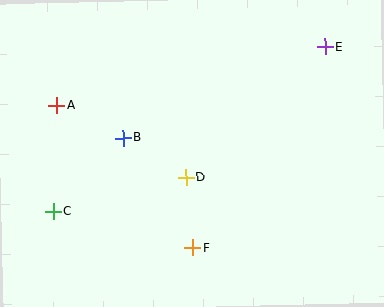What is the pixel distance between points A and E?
The distance between A and E is 275 pixels.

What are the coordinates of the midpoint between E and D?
The midpoint between E and D is at (255, 112).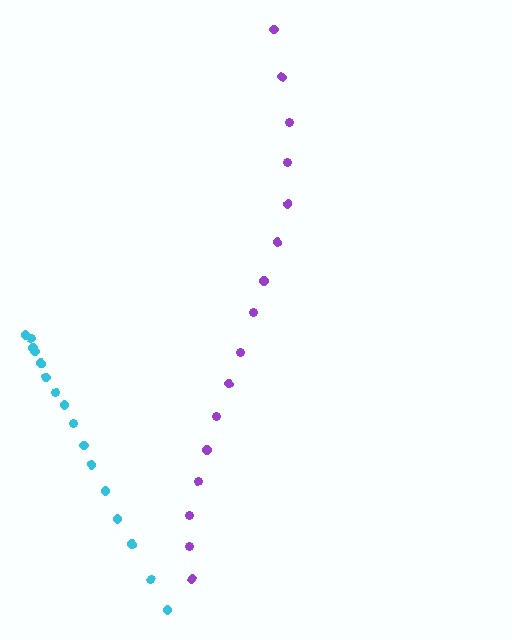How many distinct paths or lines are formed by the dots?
There are 2 distinct paths.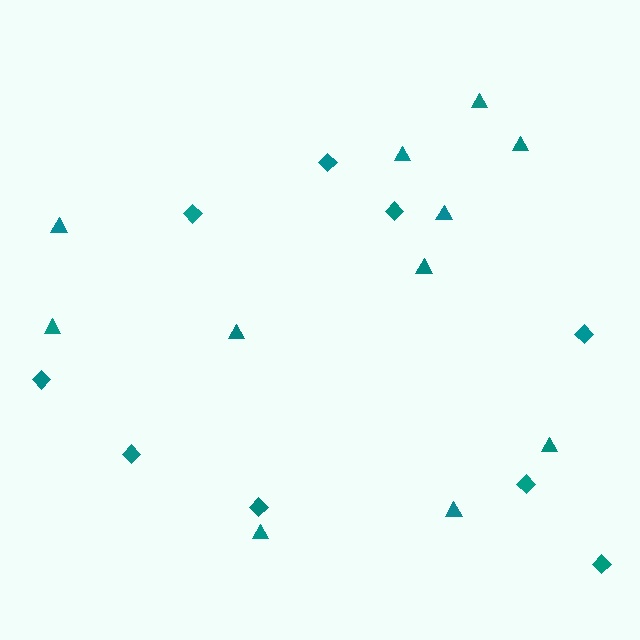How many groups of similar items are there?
There are 2 groups: one group of triangles (11) and one group of diamonds (9).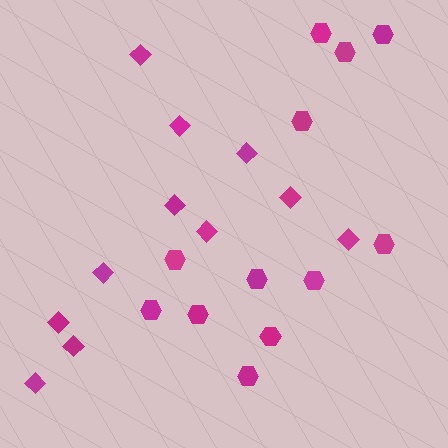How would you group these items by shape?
There are 2 groups: one group of diamonds (11) and one group of hexagons (12).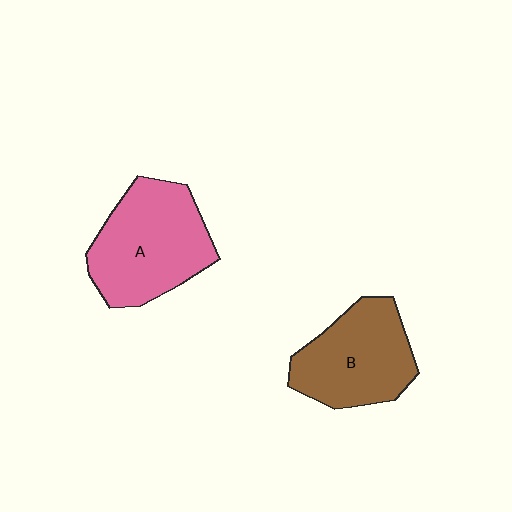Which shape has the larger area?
Shape A (pink).